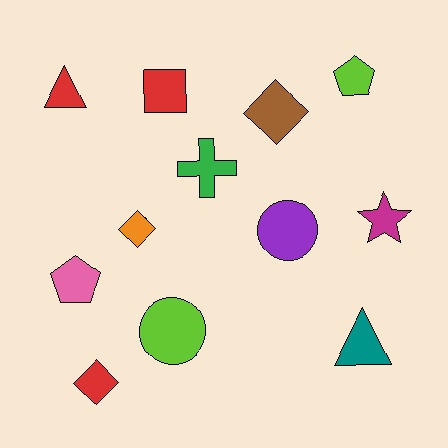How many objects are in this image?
There are 12 objects.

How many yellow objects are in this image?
There are no yellow objects.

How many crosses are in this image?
There is 1 cross.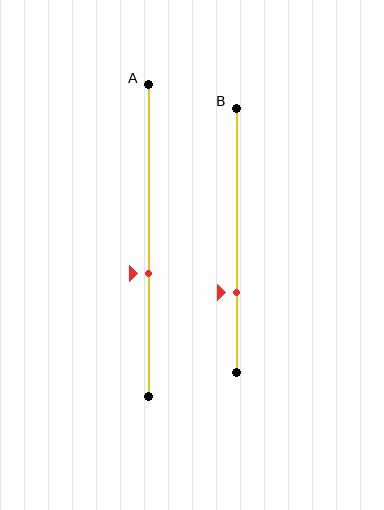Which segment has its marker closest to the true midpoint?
Segment A has its marker closest to the true midpoint.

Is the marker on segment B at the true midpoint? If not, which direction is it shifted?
No, the marker on segment B is shifted downward by about 20% of the segment length.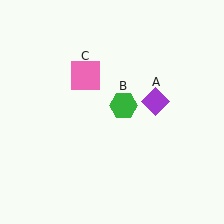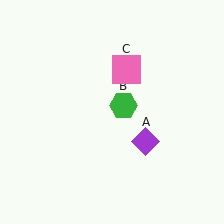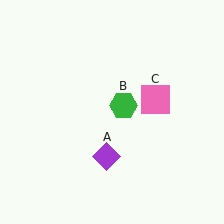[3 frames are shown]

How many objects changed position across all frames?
2 objects changed position: purple diamond (object A), pink square (object C).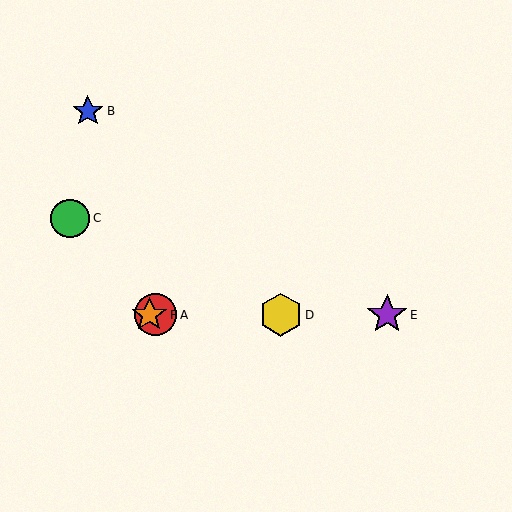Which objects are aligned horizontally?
Objects A, D, E, F are aligned horizontally.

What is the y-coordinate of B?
Object B is at y≈111.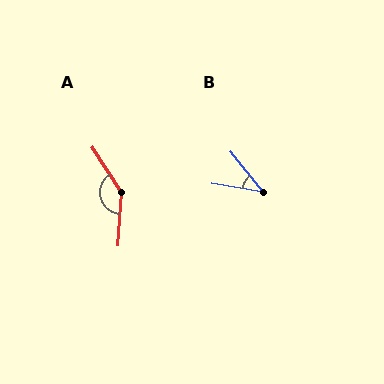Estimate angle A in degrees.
Approximately 143 degrees.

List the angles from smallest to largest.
B (42°), A (143°).